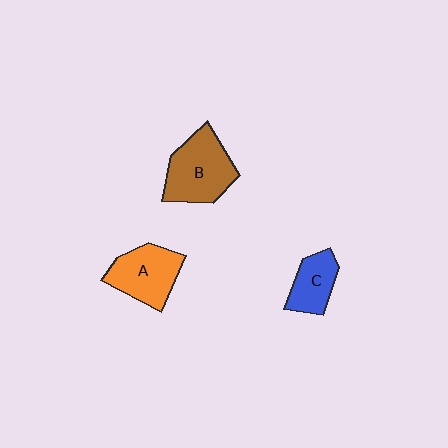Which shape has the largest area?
Shape B (brown).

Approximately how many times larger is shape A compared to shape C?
Approximately 1.5 times.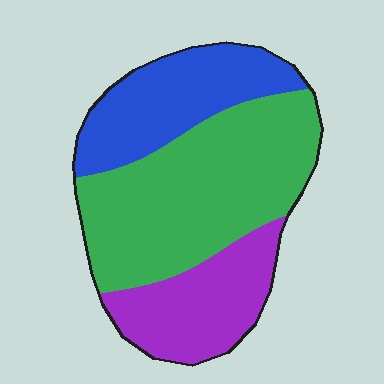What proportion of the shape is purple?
Purple covers 24% of the shape.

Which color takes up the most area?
Green, at roughly 50%.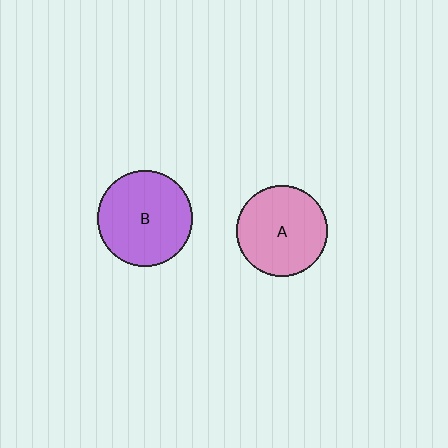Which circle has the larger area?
Circle B (purple).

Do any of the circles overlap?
No, none of the circles overlap.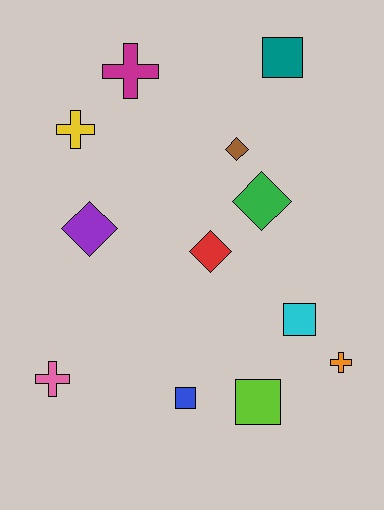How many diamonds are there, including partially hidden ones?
There are 4 diamonds.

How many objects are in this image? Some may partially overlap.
There are 12 objects.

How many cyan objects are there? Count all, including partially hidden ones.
There is 1 cyan object.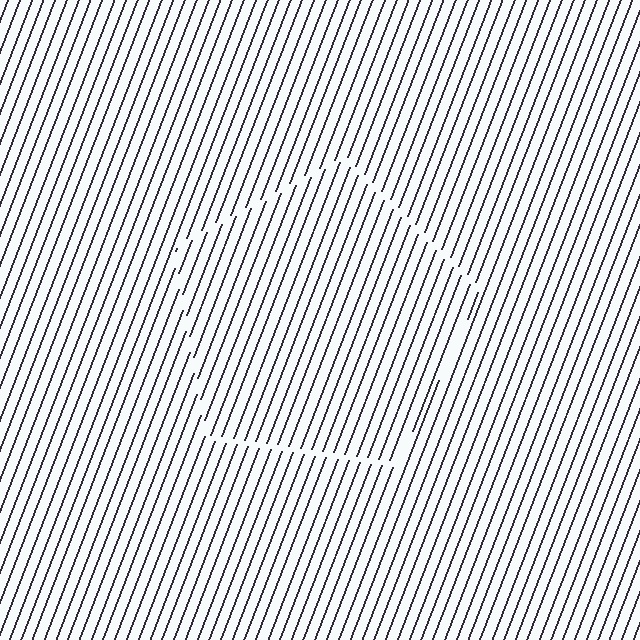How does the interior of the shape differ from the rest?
The interior of the shape contains the same grating, shifted by half a period — the contour is defined by the phase discontinuity where line-ends from the inner and outer gratings abut.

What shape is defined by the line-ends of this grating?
An illusory pentagon. The interior of the shape contains the same grating, shifted by half a period — the contour is defined by the phase discontinuity where line-ends from the inner and outer gratings abut.